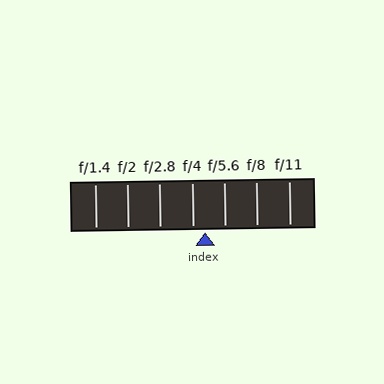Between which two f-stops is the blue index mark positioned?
The index mark is between f/4 and f/5.6.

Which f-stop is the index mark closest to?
The index mark is closest to f/4.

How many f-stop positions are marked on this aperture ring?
There are 7 f-stop positions marked.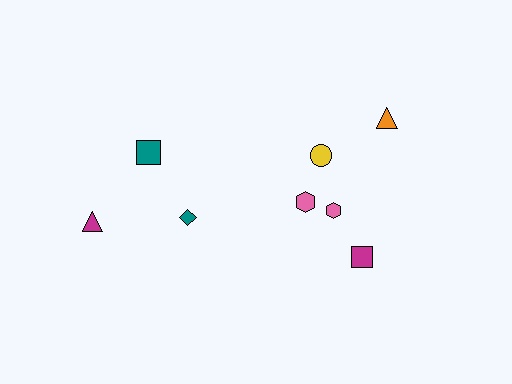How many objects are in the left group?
There are 3 objects.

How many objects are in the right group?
There are 5 objects.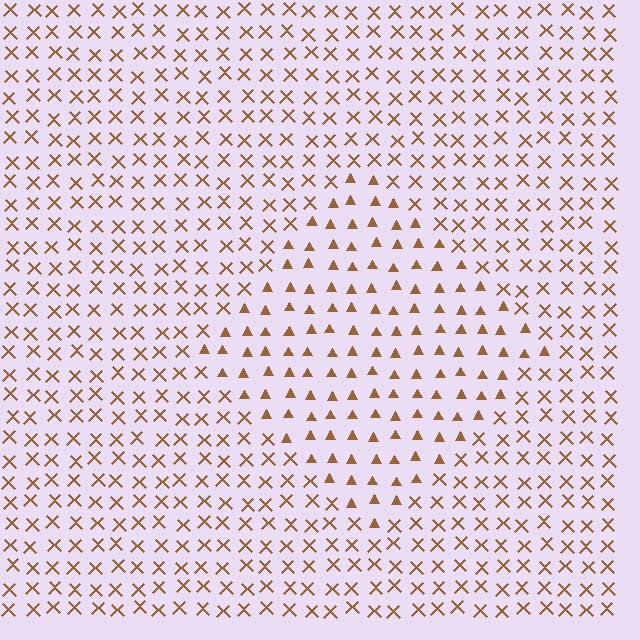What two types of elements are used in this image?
The image uses triangles inside the diamond region and X marks outside it.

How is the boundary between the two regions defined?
The boundary is defined by a change in element shape: triangles inside vs. X marks outside. All elements share the same color and spacing.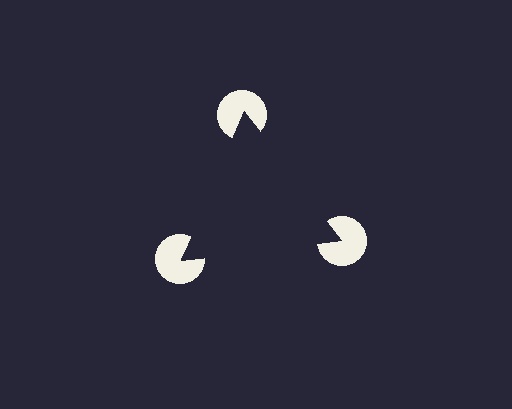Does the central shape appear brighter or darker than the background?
It typically appears slightly darker than the background, even though no actual brightness change is drawn.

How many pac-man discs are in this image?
There are 3 — one at each vertex of the illusory triangle.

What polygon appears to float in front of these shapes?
An illusory triangle — its edges are inferred from the aligned wedge cuts in the pac-man discs, not physically drawn.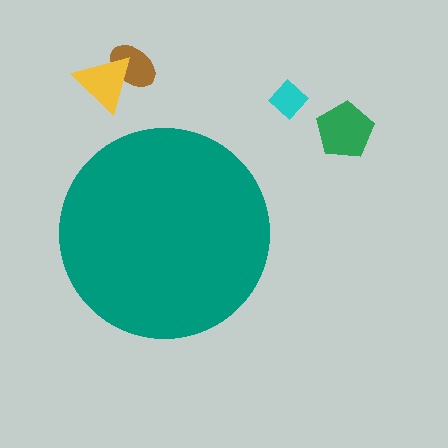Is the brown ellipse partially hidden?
No, the brown ellipse is fully visible.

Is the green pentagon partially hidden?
No, the green pentagon is fully visible.